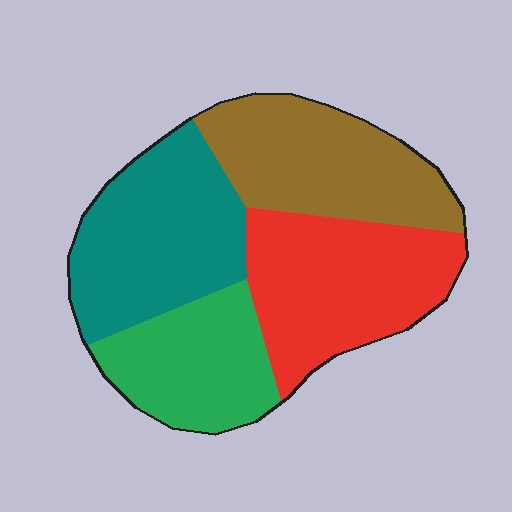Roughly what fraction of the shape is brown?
Brown takes up between a sixth and a third of the shape.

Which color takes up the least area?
Green, at roughly 20%.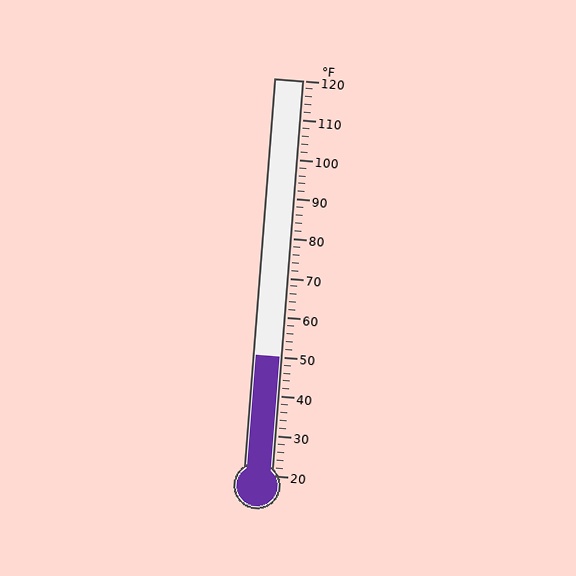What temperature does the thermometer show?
The thermometer shows approximately 50°F.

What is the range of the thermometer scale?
The thermometer scale ranges from 20°F to 120°F.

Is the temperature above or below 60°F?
The temperature is below 60°F.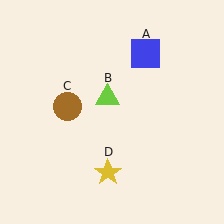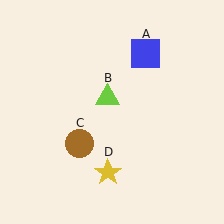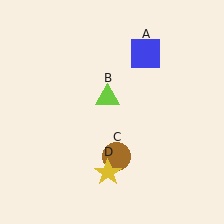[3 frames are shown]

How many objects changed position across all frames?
1 object changed position: brown circle (object C).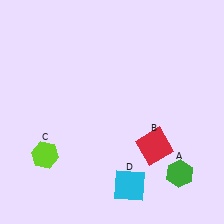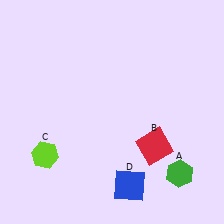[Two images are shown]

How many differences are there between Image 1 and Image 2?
There is 1 difference between the two images.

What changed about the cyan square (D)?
In Image 1, D is cyan. In Image 2, it changed to blue.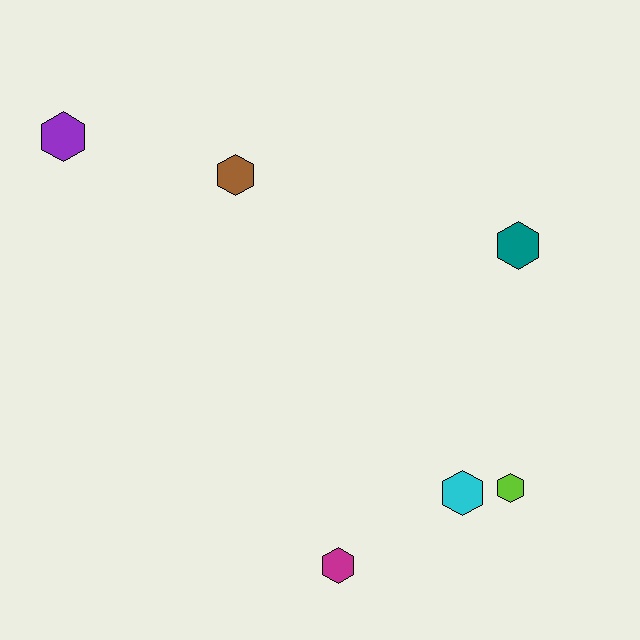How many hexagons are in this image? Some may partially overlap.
There are 6 hexagons.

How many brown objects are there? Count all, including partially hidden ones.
There is 1 brown object.